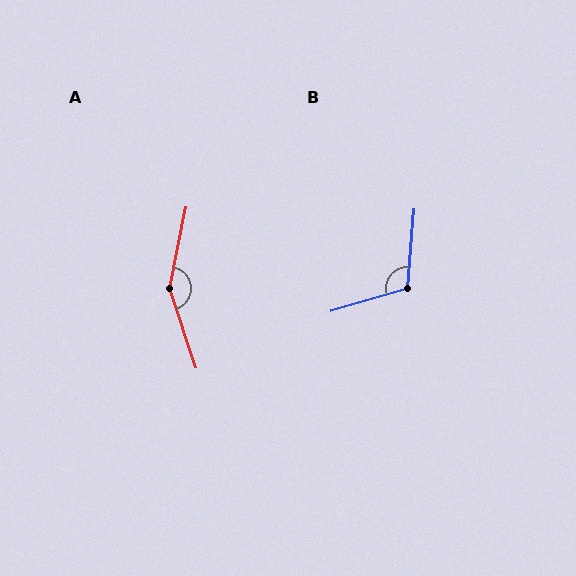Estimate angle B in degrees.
Approximately 111 degrees.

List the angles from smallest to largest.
B (111°), A (150°).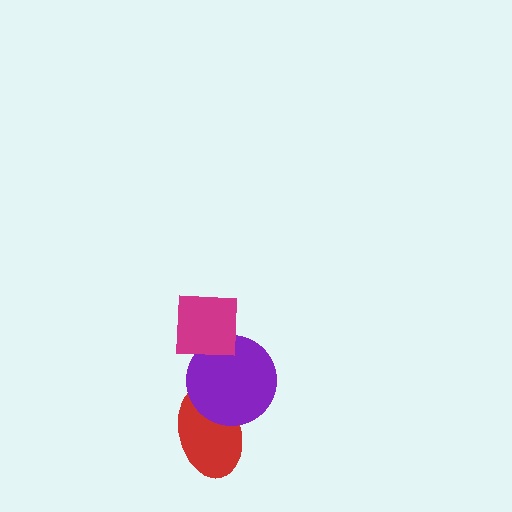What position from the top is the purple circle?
The purple circle is 2nd from the top.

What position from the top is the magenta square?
The magenta square is 1st from the top.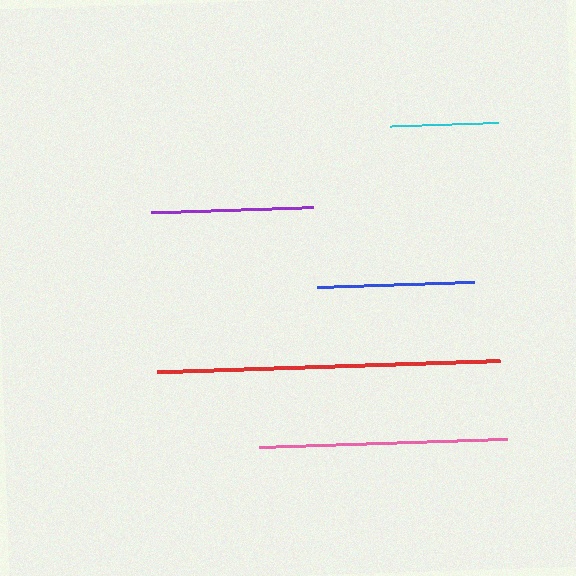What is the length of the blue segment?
The blue segment is approximately 157 pixels long.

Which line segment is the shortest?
The cyan line is the shortest at approximately 109 pixels.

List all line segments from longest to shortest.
From longest to shortest: red, pink, purple, blue, cyan.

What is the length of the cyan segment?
The cyan segment is approximately 109 pixels long.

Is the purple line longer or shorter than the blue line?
The purple line is longer than the blue line.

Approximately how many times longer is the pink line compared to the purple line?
The pink line is approximately 1.5 times the length of the purple line.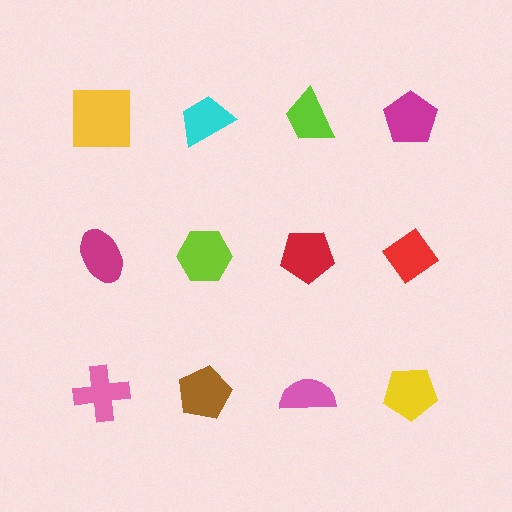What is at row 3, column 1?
A pink cross.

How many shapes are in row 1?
4 shapes.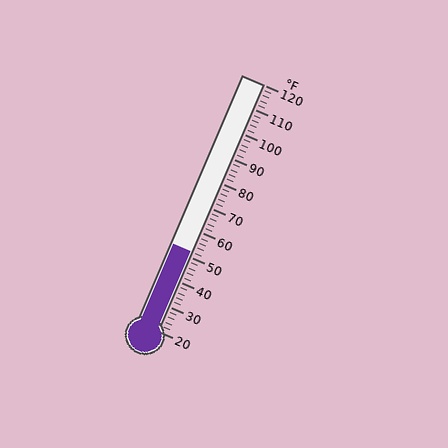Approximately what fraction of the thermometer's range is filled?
The thermometer is filled to approximately 30% of its range.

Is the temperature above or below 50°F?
The temperature is above 50°F.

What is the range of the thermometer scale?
The thermometer scale ranges from 20°F to 120°F.